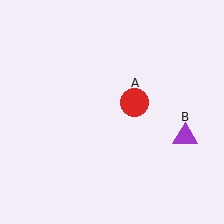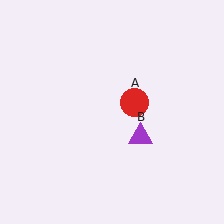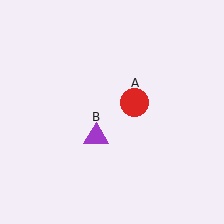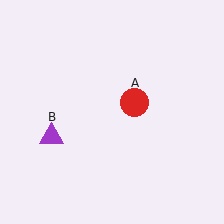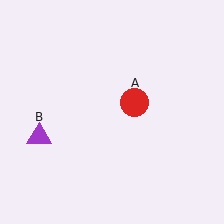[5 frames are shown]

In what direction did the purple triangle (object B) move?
The purple triangle (object B) moved left.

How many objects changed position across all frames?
1 object changed position: purple triangle (object B).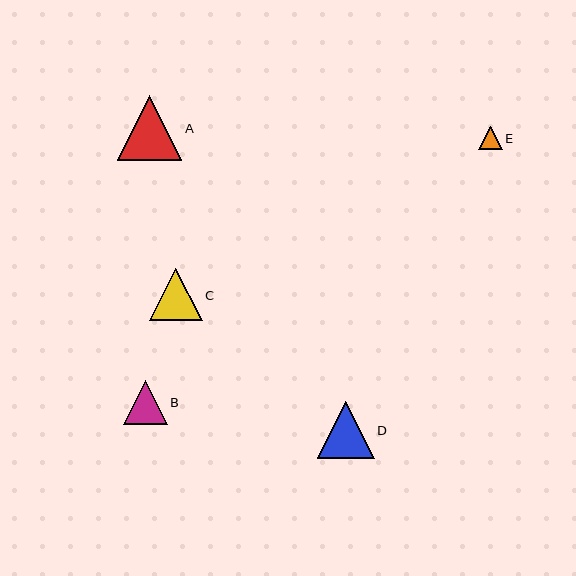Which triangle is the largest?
Triangle A is the largest with a size of approximately 64 pixels.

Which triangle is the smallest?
Triangle E is the smallest with a size of approximately 24 pixels.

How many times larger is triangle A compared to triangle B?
Triangle A is approximately 1.5 times the size of triangle B.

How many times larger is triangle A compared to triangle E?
Triangle A is approximately 2.7 times the size of triangle E.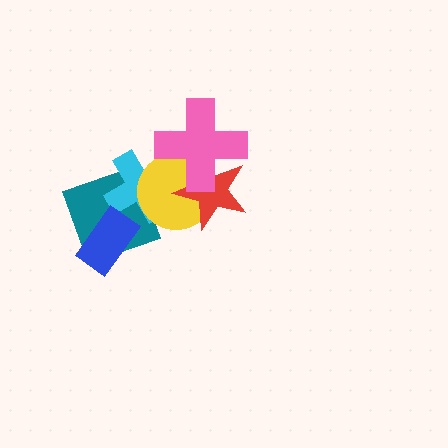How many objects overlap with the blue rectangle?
1 object overlaps with the blue rectangle.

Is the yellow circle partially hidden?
Yes, it is partially covered by another shape.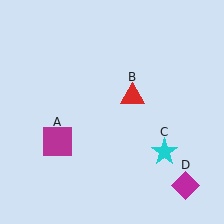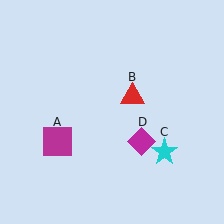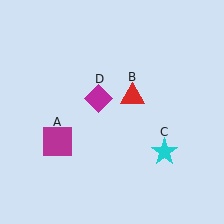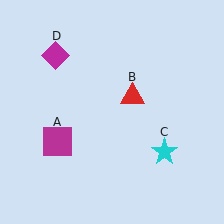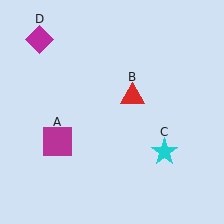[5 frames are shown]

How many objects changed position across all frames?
1 object changed position: magenta diamond (object D).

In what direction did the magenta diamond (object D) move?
The magenta diamond (object D) moved up and to the left.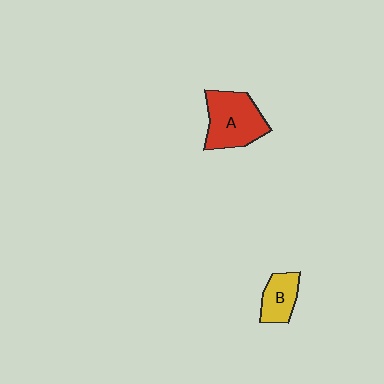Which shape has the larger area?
Shape A (red).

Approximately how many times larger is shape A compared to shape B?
Approximately 1.9 times.